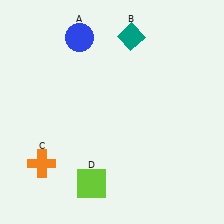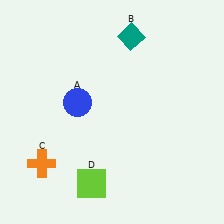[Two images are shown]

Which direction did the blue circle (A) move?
The blue circle (A) moved down.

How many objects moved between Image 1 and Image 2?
1 object moved between the two images.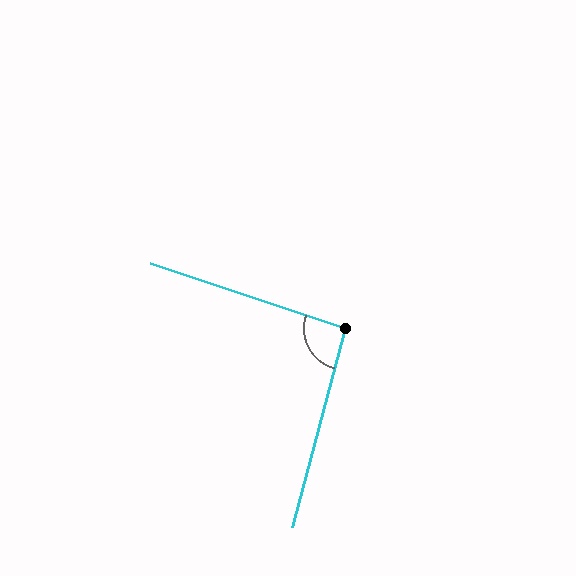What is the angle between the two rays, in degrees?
Approximately 93 degrees.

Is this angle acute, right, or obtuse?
It is approximately a right angle.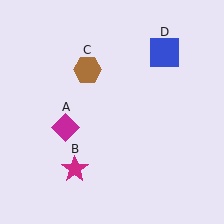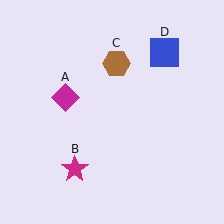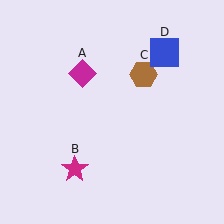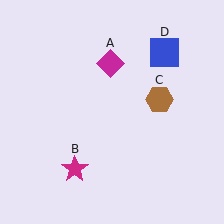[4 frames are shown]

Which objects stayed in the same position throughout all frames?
Magenta star (object B) and blue square (object D) remained stationary.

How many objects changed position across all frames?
2 objects changed position: magenta diamond (object A), brown hexagon (object C).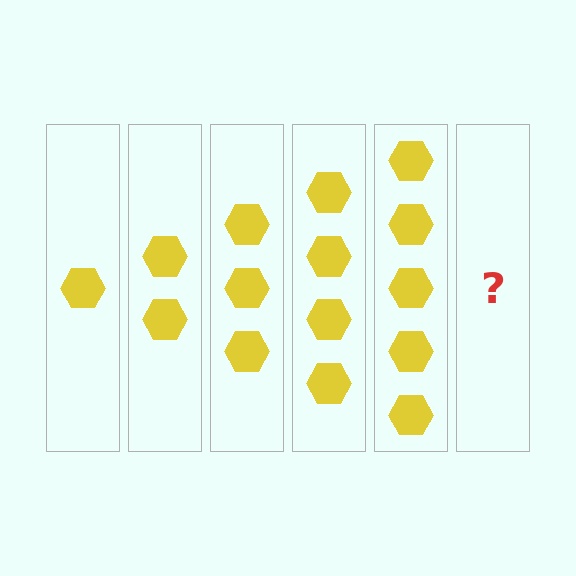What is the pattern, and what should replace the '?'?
The pattern is that each step adds one more hexagon. The '?' should be 6 hexagons.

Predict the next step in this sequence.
The next step is 6 hexagons.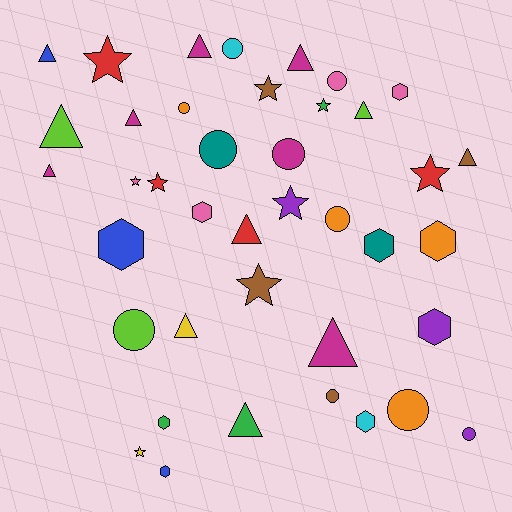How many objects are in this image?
There are 40 objects.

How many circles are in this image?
There are 10 circles.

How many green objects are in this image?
There are 3 green objects.